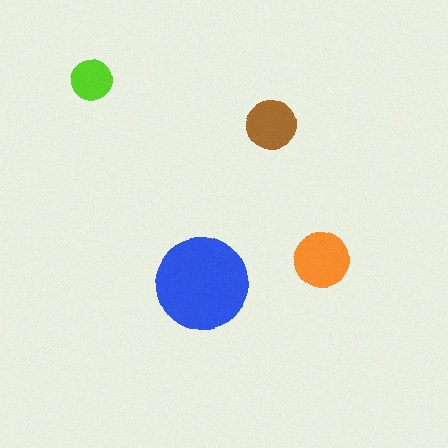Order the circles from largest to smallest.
the blue one, the orange one, the brown one, the lime one.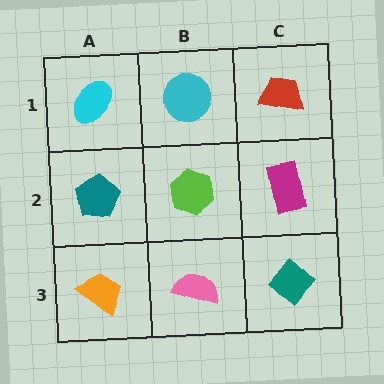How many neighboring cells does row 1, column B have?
3.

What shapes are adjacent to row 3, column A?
A teal pentagon (row 2, column A), a pink semicircle (row 3, column B).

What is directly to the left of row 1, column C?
A cyan circle.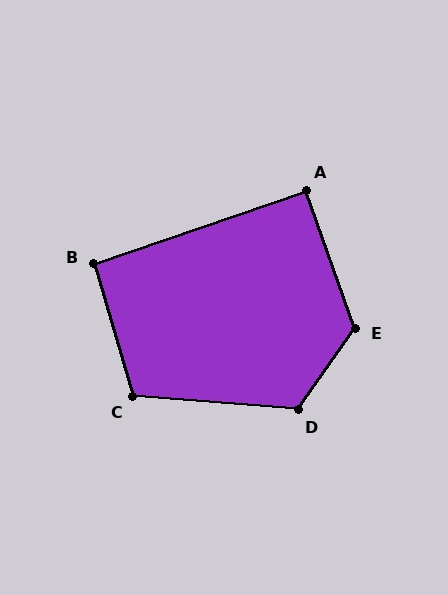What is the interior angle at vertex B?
Approximately 93 degrees (approximately right).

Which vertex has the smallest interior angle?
A, at approximately 91 degrees.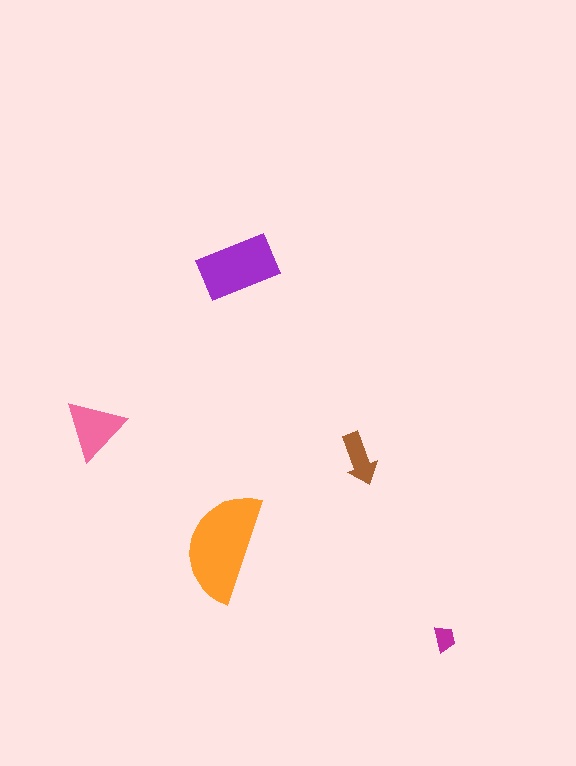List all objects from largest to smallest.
The orange semicircle, the purple rectangle, the pink triangle, the brown arrow, the magenta trapezoid.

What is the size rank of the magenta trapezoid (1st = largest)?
5th.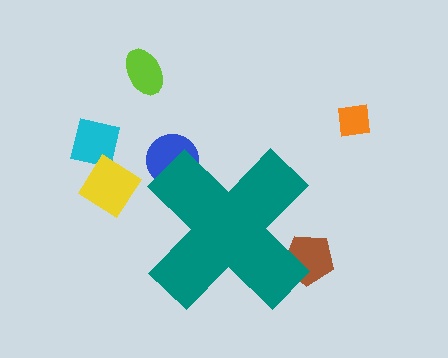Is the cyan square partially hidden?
No, the cyan square is fully visible.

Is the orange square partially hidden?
No, the orange square is fully visible.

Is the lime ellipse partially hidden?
No, the lime ellipse is fully visible.